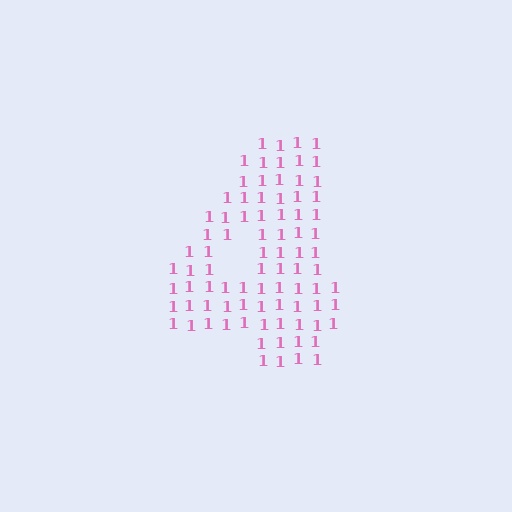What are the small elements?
The small elements are digit 1's.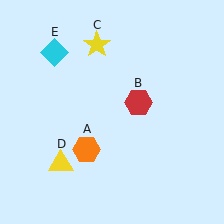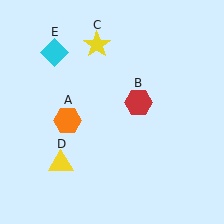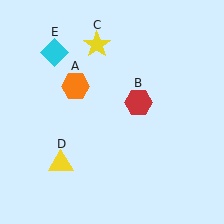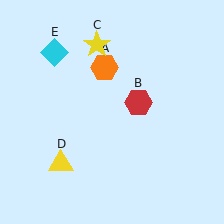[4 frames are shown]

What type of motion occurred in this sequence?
The orange hexagon (object A) rotated clockwise around the center of the scene.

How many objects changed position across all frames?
1 object changed position: orange hexagon (object A).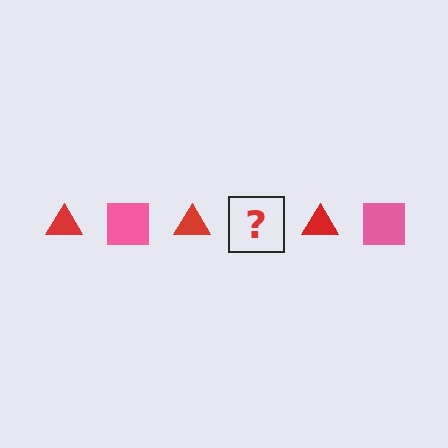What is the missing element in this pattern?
The missing element is a pink square.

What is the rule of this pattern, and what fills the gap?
The rule is that the pattern alternates between red triangle and pink square. The gap should be filled with a pink square.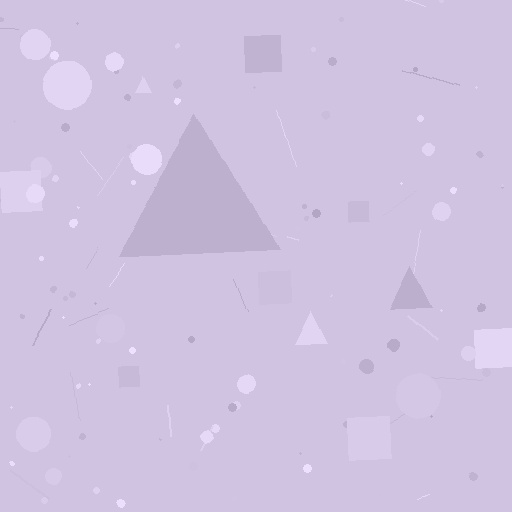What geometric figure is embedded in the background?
A triangle is embedded in the background.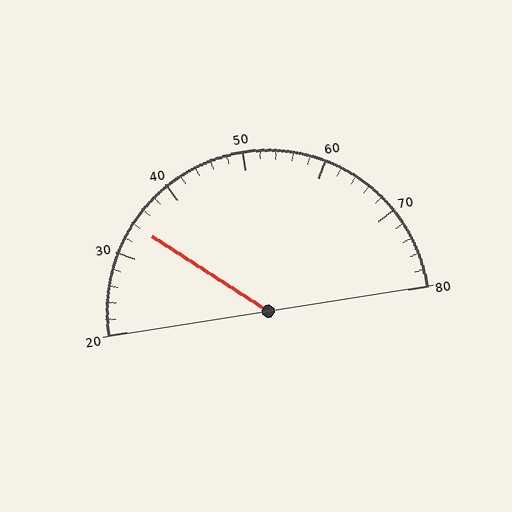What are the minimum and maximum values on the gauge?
The gauge ranges from 20 to 80.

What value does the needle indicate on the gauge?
The needle indicates approximately 34.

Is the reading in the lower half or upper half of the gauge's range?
The reading is in the lower half of the range (20 to 80).